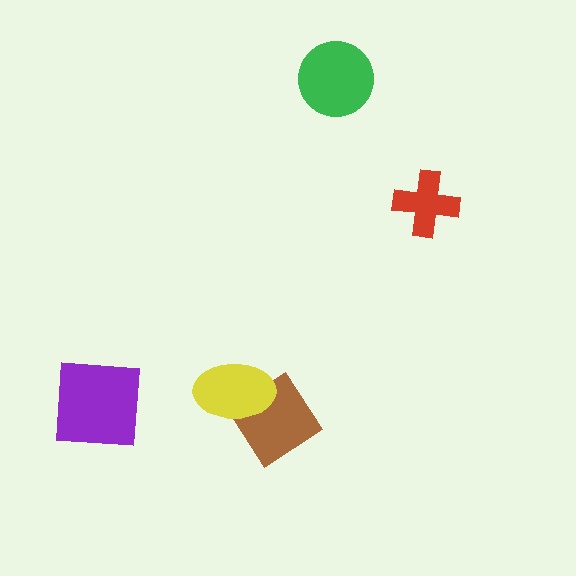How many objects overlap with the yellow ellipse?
1 object overlaps with the yellow ellipse.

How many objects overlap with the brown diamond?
1 object overlaps with the brown diamond.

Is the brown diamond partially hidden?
Yes, it is partially covered by another shape.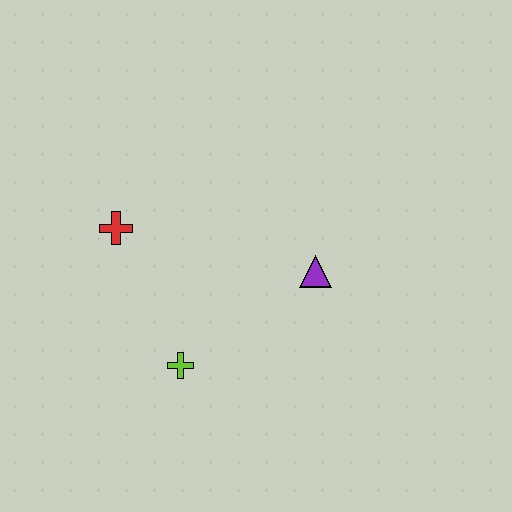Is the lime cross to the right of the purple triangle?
No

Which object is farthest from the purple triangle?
The red cross is farthest from the purple triangle.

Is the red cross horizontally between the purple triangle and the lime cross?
No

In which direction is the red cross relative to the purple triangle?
The red cross is to the left of the purple triangle.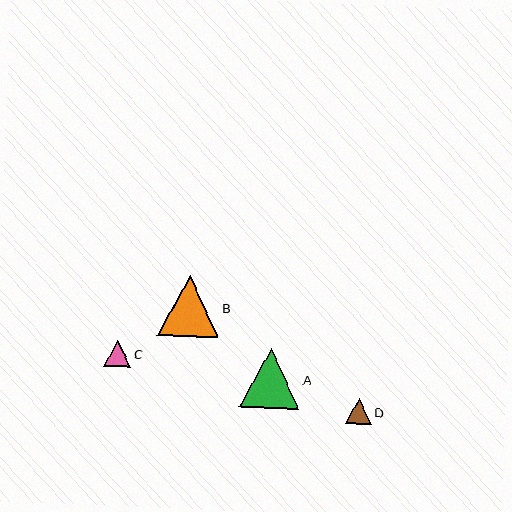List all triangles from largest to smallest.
From largest to smallest: B, A, C, D.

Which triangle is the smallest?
Triangle D is the smallest with a size of approximately 26 pixels.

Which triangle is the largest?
Triangle B is the largest with a size of approximately 61 pixels.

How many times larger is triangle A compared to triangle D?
Triangle A is approximately 2.3 times the size of triangle D.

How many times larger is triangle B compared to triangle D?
Triangle B is approximately 2.3 times the size of triangle D.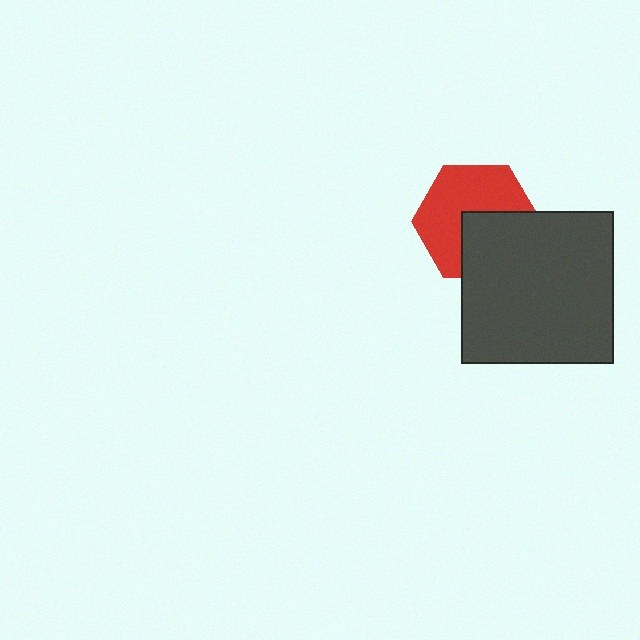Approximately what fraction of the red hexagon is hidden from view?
Roughly 39% of the red hexagon is hidden behind the dark gray square.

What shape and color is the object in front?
The object in front is a dark gray square.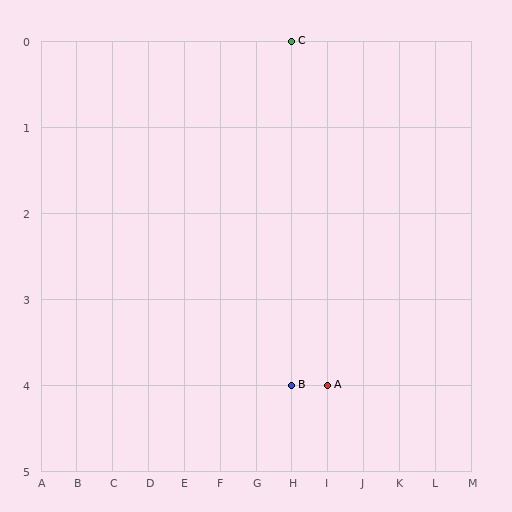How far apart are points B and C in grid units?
Points B and C are 4 rows apart.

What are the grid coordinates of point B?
Point B is at grid coordinates (H, 4).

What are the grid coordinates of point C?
Point C is at grid coordinates (H, 0).